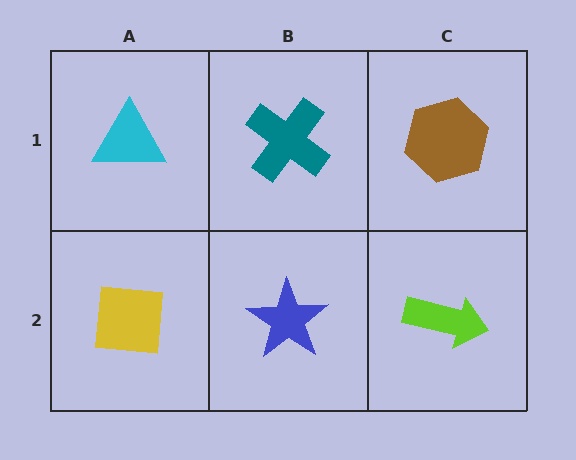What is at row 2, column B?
A blue star.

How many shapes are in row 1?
3 shapes.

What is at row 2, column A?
A yellow square.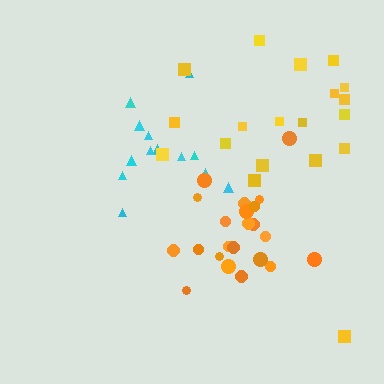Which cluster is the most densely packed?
Orange.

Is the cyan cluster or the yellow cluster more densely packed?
Cyan.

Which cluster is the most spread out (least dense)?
Yellow.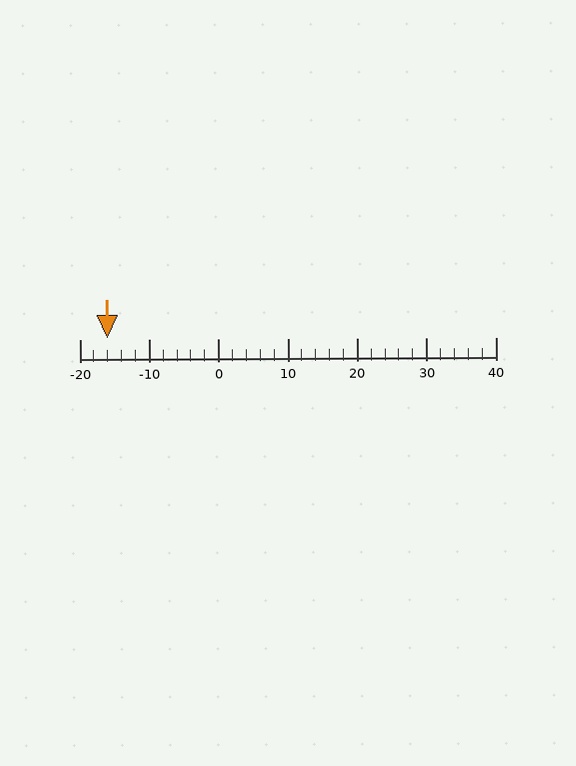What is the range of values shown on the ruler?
The ruler shows values from -20 to 40.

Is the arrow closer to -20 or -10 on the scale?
The arrow is closer to -20.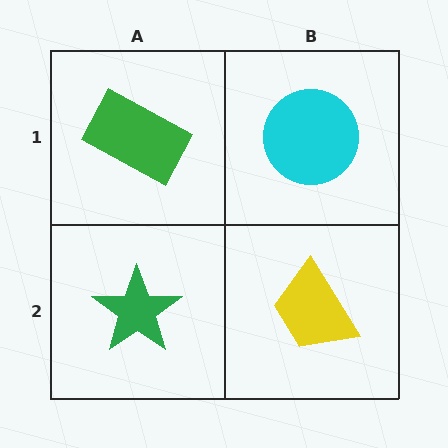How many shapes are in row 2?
2 shapes.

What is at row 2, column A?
A green star.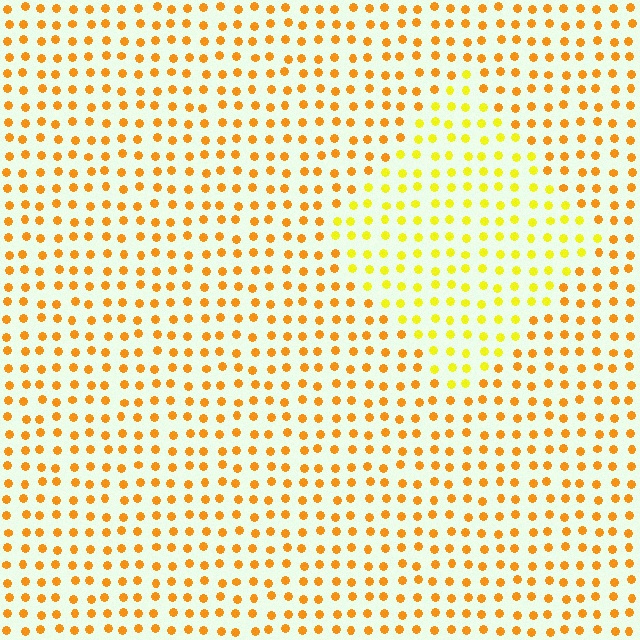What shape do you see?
I see a diamond.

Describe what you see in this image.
The image is filled with small orange elements in a uniform arrangement. A diamond-shaped region is visible where the elements are tinted to a slightly different hue, forming a subtle color boundary.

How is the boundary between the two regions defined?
The boundary is defined purely by a slight shift in hue (about 28 degrees). Spacing, size, and orientation are identical on both sides.